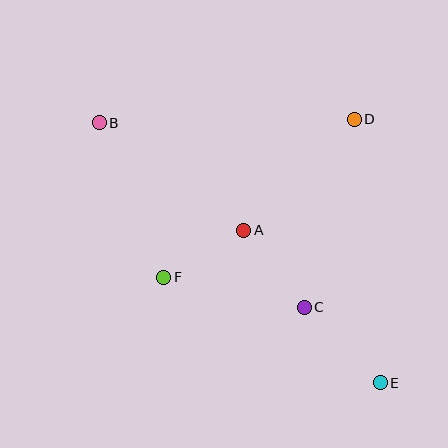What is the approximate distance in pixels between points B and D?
The distance between B and D is approximately 255 pixels.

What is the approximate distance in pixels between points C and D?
The distance between C and D is approximately 194 pixels.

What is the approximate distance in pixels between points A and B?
The distance between A and B is approximately 180 pixels.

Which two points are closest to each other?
Points A and F are closest to each other.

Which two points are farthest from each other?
Points B and E are farthest from each other.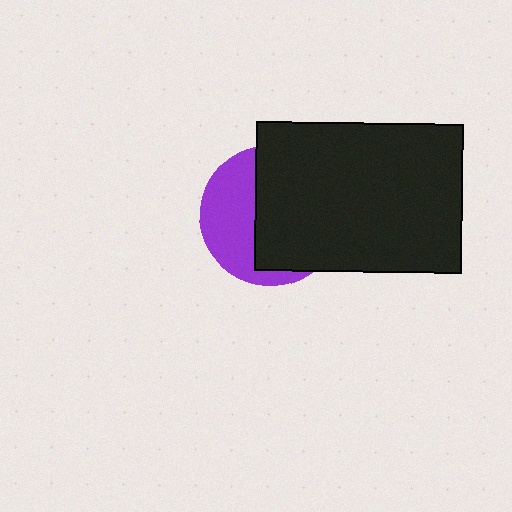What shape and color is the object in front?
The object in front is a black rectangle.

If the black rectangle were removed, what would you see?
You would see the complete purple circle.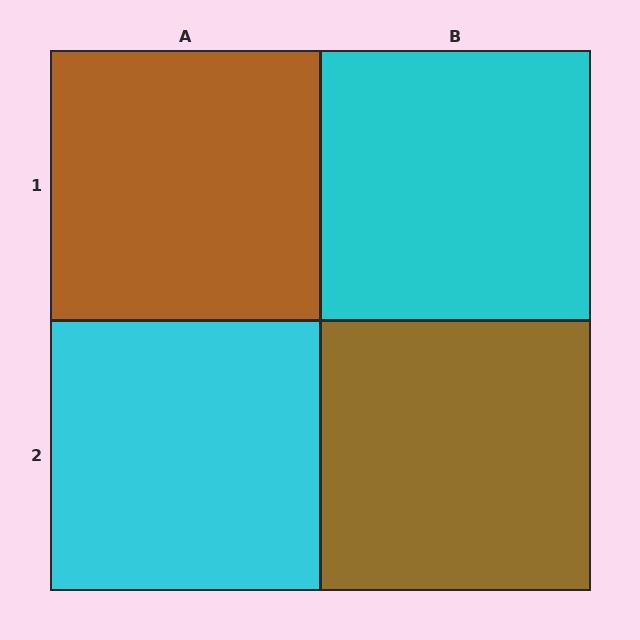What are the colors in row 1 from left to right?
Brown, cyan.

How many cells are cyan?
2 cells are cyan.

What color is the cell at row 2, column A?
Cyan.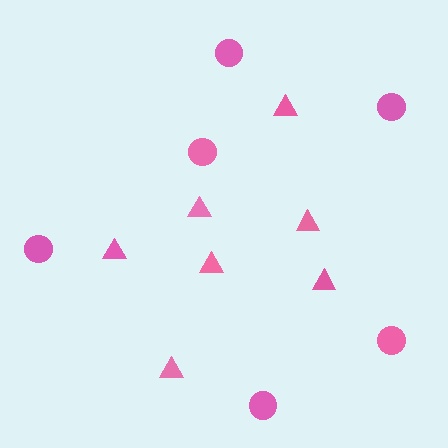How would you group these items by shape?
There are 2 groups: one group of circles (6) and one group of triangles (7).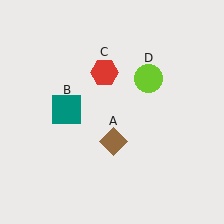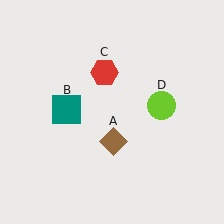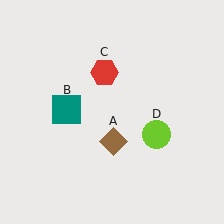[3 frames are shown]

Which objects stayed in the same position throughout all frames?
Brown diamond (object A) and teal square (object B) and red hexagon (object C) remained stationary.